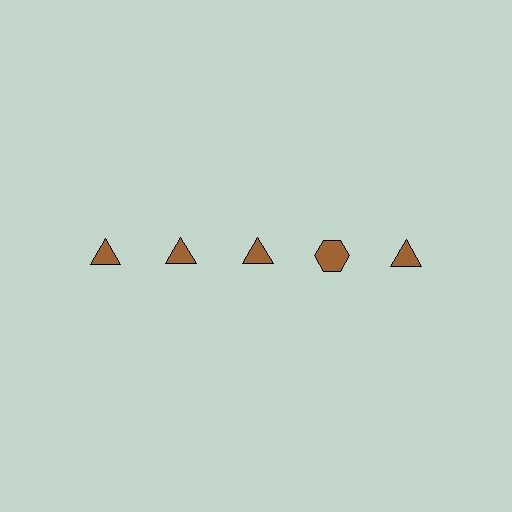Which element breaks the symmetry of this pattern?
The brown hexagon in the top row, second from right column breaks the symmetry. All other shapes are brown triangles.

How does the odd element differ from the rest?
It has a different shape: hexagon instead of triangle.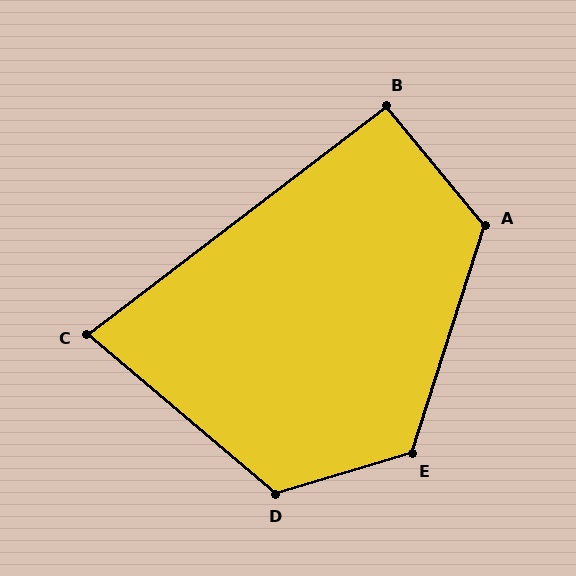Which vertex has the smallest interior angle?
C, at approximately 78 degrees.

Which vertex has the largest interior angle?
E, at approximately 125 degrees.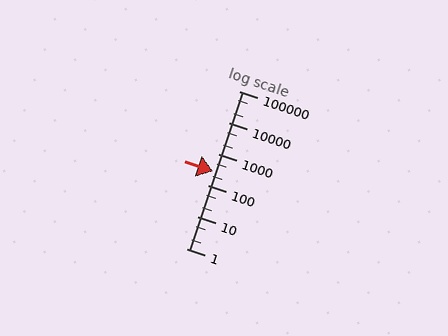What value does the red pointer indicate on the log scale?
The pointer indicates approximately 280.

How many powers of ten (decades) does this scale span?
The scale spans 5 decades, from 1 to 100000.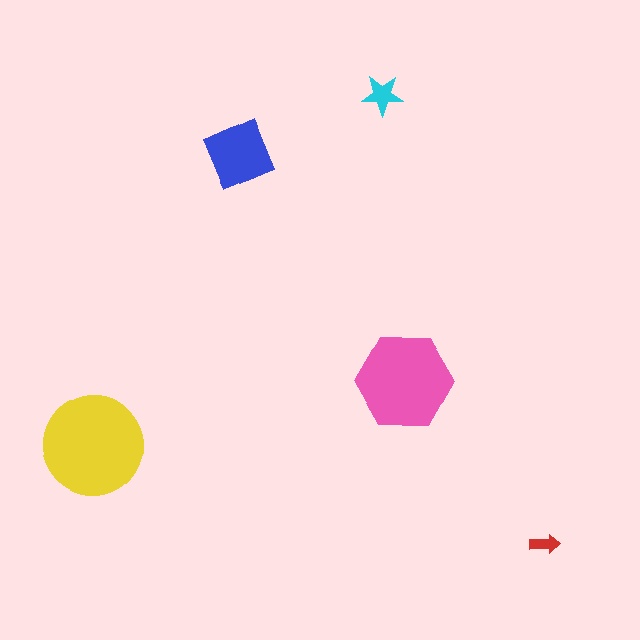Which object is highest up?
The cyan star is topmost.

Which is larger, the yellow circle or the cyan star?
The yellow circle.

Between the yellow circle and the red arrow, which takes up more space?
The yellow circle.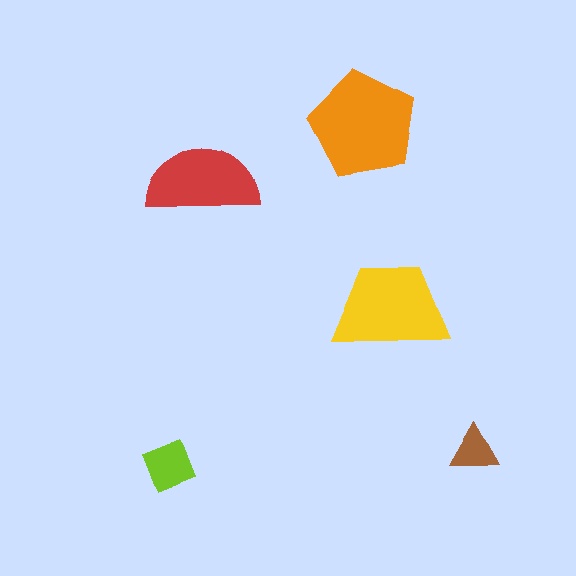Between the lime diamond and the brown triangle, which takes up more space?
The lime diamond.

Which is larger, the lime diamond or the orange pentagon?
The orange pentagon.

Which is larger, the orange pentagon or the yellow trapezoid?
The orange pentagon.